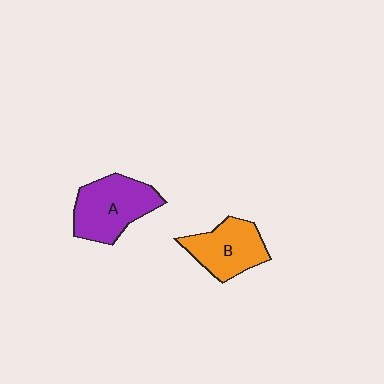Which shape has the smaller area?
Shape B (orange).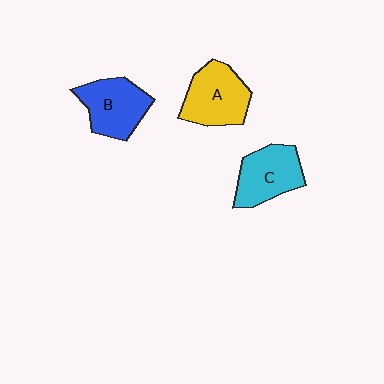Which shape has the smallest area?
Shape C (cyan).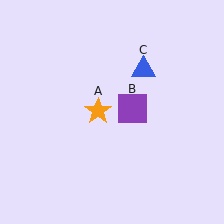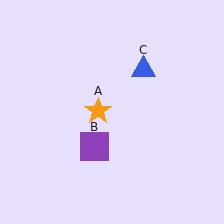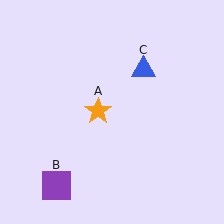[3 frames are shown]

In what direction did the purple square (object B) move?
The purple square (object B) moved down and to the left.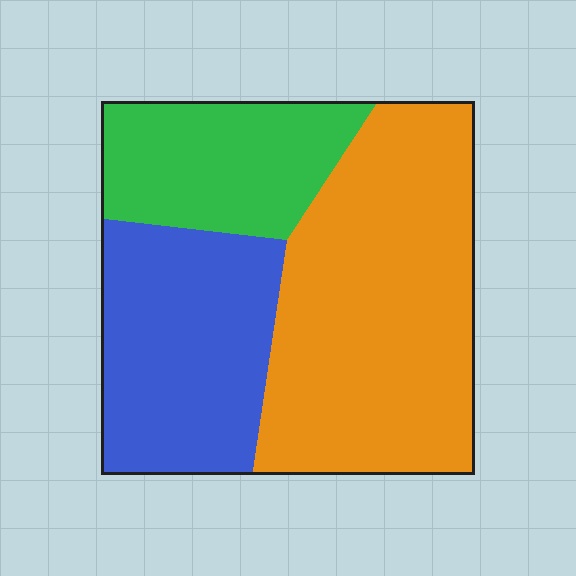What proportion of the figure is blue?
Blue covers around 30% of the figure.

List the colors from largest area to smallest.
From largest to smallest: orange, blue, green.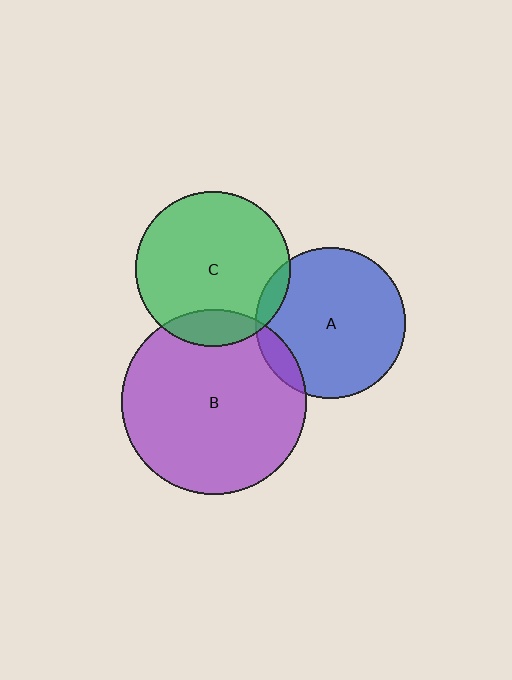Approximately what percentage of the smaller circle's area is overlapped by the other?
Approximately 5%.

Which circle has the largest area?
Circle B (purple).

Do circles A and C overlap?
Yes.